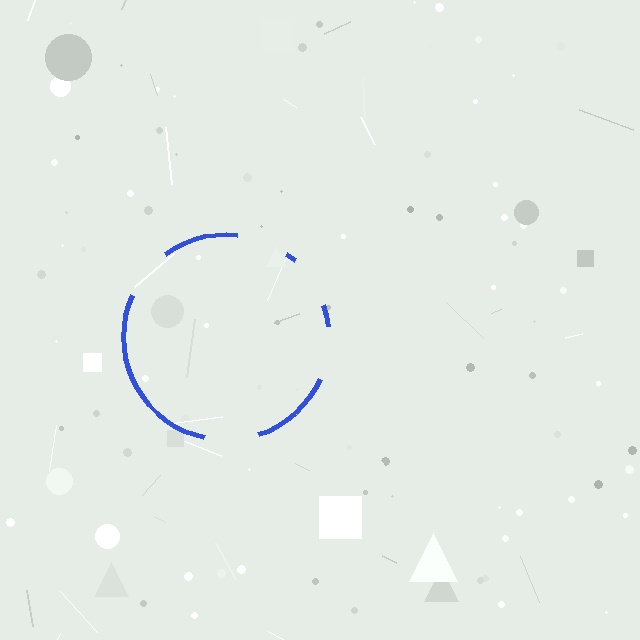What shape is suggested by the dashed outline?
The dashed outline suggests a circle.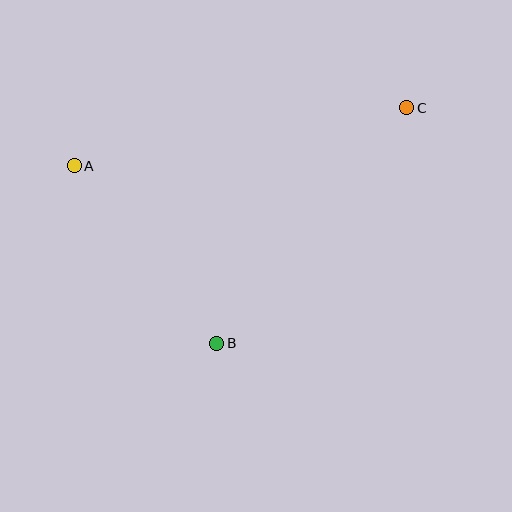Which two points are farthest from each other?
Points A and C are farthest from each other.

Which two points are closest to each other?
Points A and B are closest to each other.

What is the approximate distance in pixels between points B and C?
The distance between B and C is approximately 303 pixels.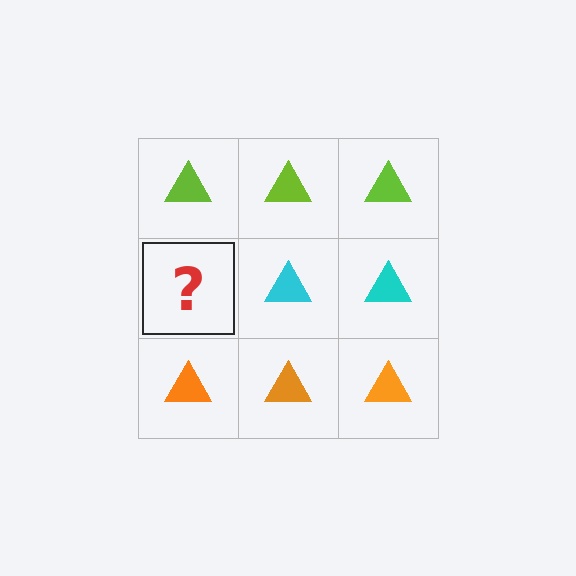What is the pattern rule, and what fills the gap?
The rule is that each row has a consistent color. The gap should be filled with a cyan triangle.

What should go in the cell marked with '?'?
The missing cell should contain a cyan triangle.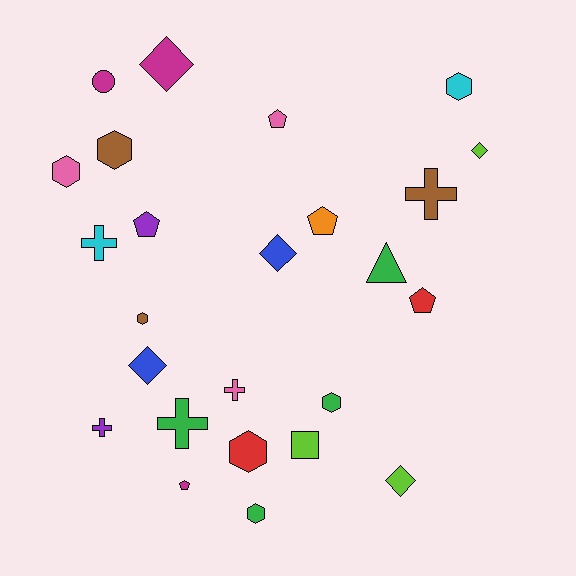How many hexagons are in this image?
There are 7 hexagons.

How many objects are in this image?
There are 25 objects.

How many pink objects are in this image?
There are 3 pink objects.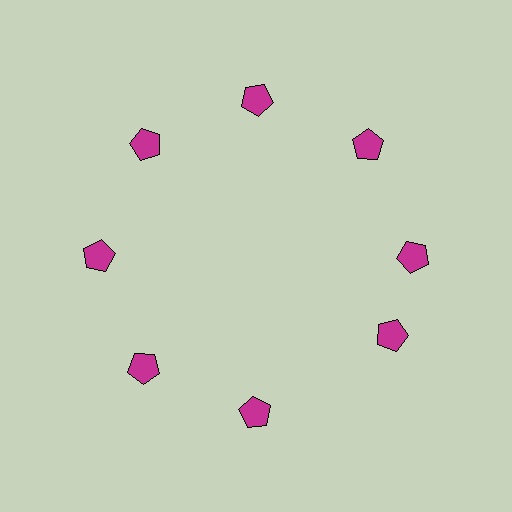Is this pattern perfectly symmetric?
No. The 8 magenta pentagons are arranged in a ring, but one element near the 4 o'clock position is rotated out of alignment along the ring, breaking the 8-fold rotational symmetry.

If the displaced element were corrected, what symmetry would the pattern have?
It would have 8-fold rotational symmetry — the pattern would map onto itself every 45 degrees.